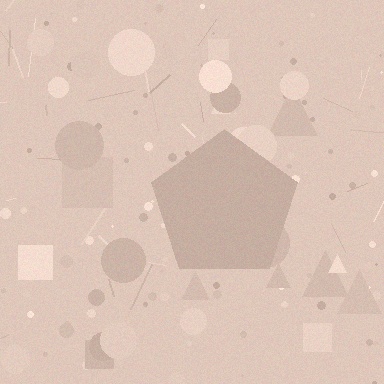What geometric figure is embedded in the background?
A pentagon is embedded in the background.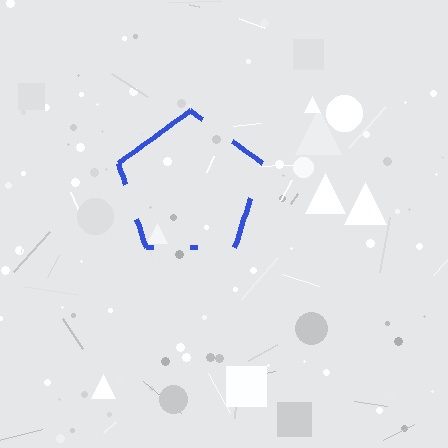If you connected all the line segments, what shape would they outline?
They would outline a pentagon.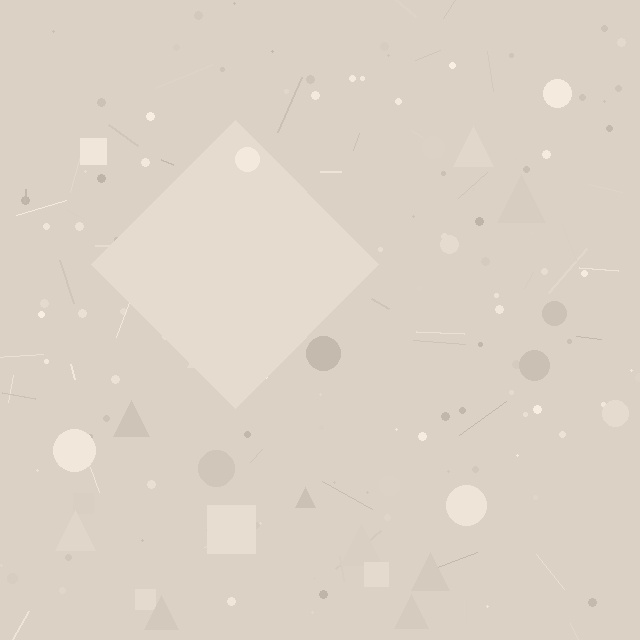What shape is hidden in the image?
A diamond is hidden in the image.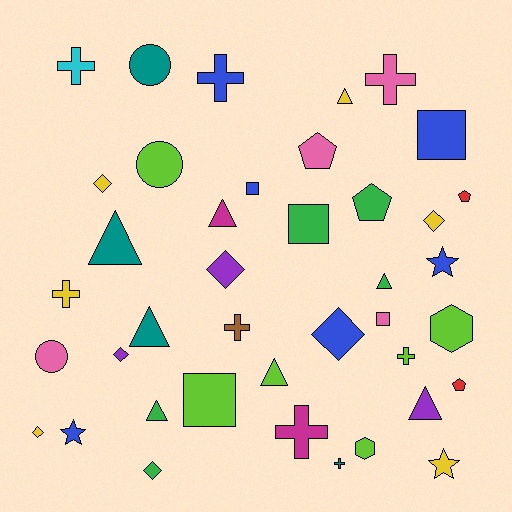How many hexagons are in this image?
There are 2 hexagons.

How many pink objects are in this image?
There are 4 pink objects.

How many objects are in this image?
There are 40 objects.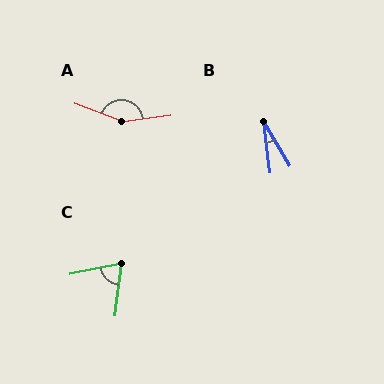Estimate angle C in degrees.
Approximately 71 degrees.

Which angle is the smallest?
B, at approximately 24 degrees.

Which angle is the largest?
A, at approximately 152 degrees.